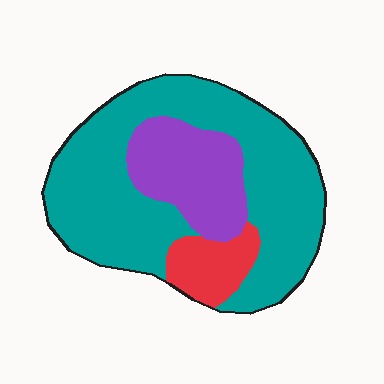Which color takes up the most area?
Teal, at roughly 70%.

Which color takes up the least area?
Red, at roughly 10%.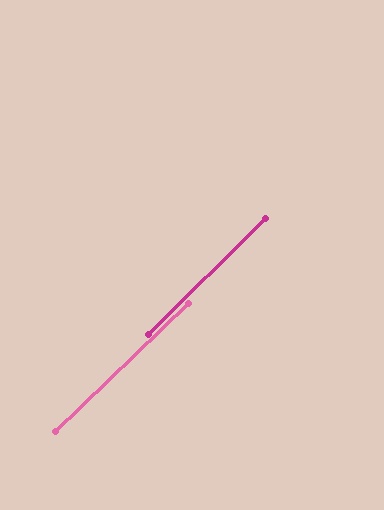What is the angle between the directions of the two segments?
Approximately 0 degrees.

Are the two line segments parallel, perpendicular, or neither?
Parallel — their directions differ by only 0.4°.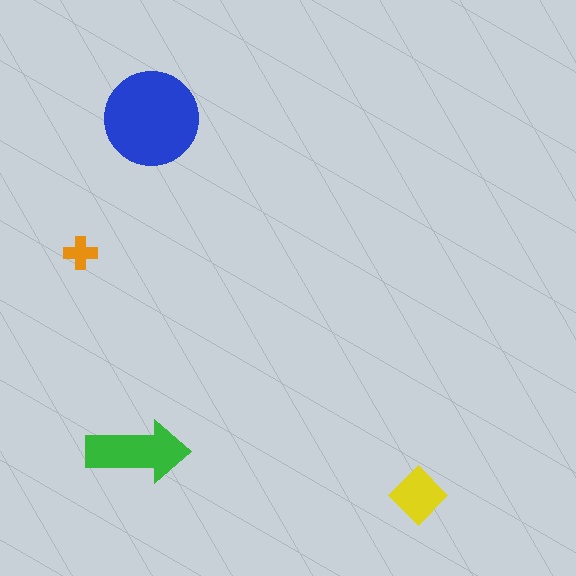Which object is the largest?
The blue circle.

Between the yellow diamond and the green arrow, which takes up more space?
The green arrow.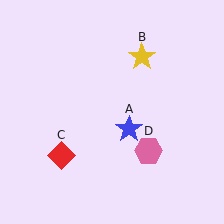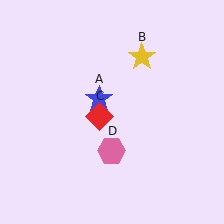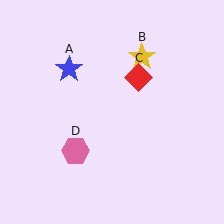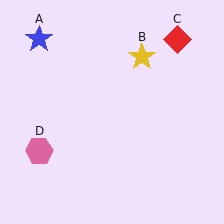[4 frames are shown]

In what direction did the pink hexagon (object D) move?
The pink hexagon (object D) moved left.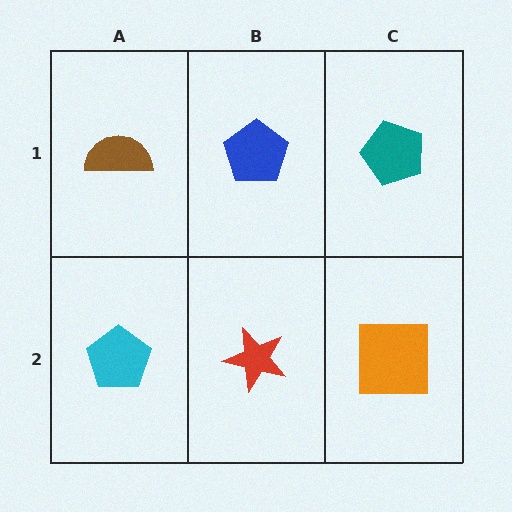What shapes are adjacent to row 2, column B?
A blue pentagon (row 1, column B), a cyan pentagon (row 2, column A), an orange square (row 2, column C).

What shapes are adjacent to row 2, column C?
A teal pentagon (row 1, column C), a red star (row 2, column B).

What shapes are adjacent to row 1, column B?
A red star (row 2, column B), a brown semicircle (row 1, column A), a teal pentagon (row 1, column C).